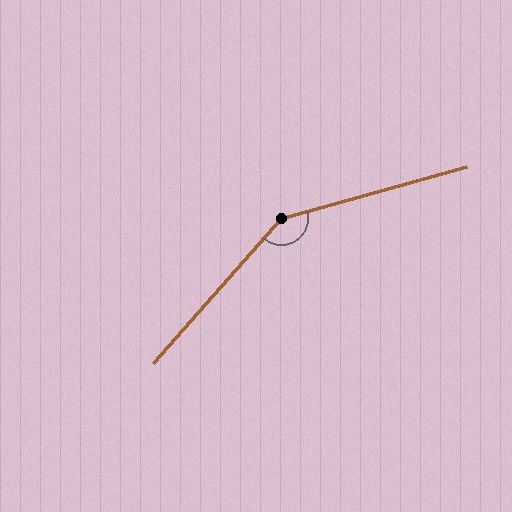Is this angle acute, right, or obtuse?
It is obtuse.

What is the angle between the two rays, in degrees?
Approximately 147 degrees.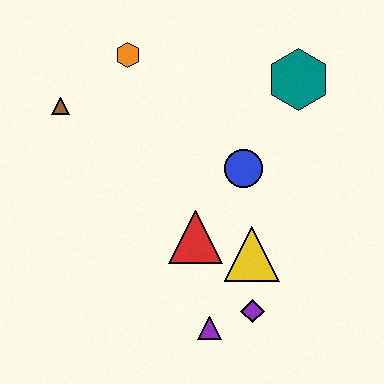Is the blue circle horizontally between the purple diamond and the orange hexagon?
Yes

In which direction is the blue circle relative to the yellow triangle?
The blue circle is above the yellow triangle.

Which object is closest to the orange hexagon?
The brown triangle is closest to the orange hexagon.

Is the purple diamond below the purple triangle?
No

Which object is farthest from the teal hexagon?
The purple triangle is farthest from the teal hexagon.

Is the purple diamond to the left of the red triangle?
No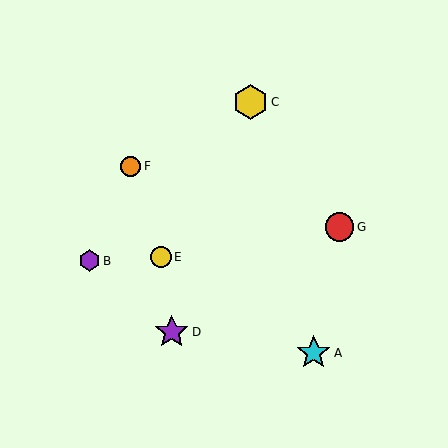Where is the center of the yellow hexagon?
The center of the yellow hexagon is at (251, 102).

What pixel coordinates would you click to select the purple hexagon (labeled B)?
Click at (90, 261) to select the purple hexagon B.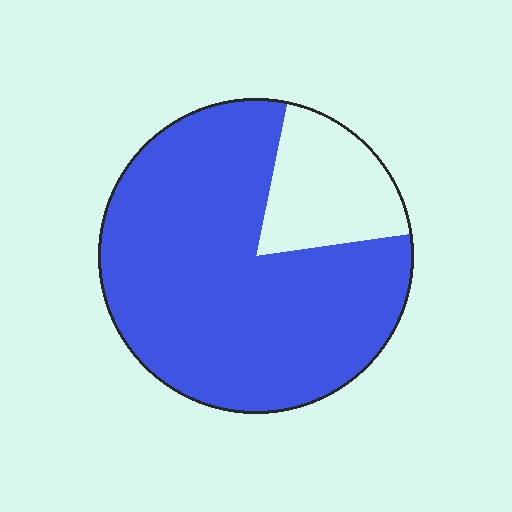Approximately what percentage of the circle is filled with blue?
Approximately 80%.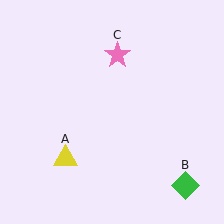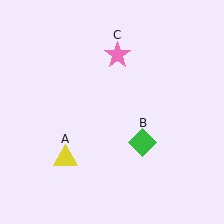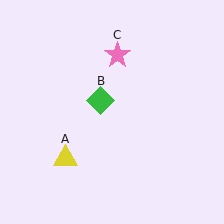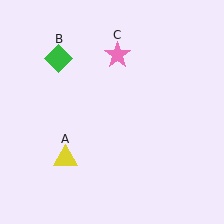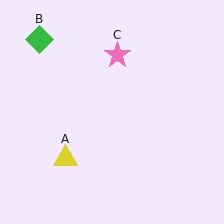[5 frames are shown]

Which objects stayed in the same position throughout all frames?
Yellow triangle (object A) and pink star (object C) remained stationary.